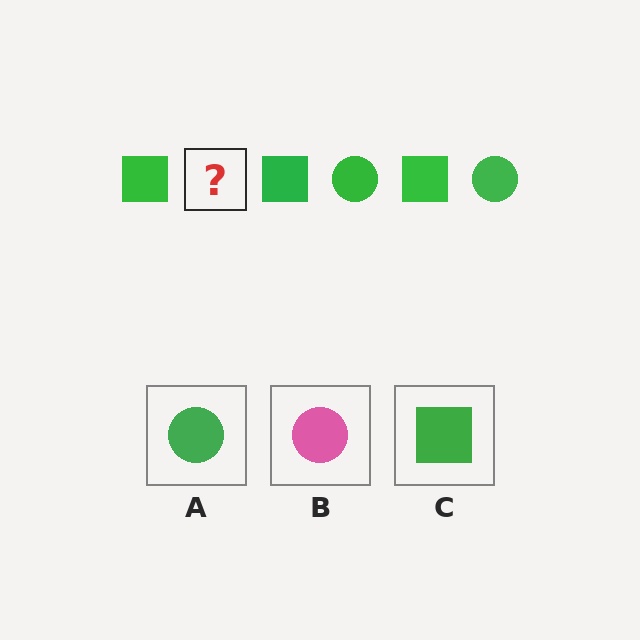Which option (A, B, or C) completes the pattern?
A.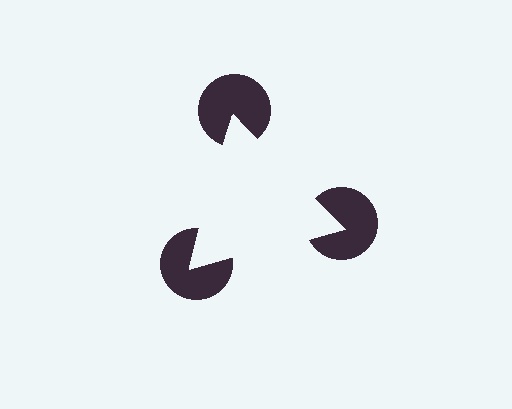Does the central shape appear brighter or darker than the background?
It typically appears slightly brighter than the background, even though no actual brightness change is drawn.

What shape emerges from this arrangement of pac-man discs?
An illusory triangle — its edges are inferred from the aligned wedge cuts in the pac-man discs, not physically drawn.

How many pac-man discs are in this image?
There are 3 — one at each vertex of the illusory triangle.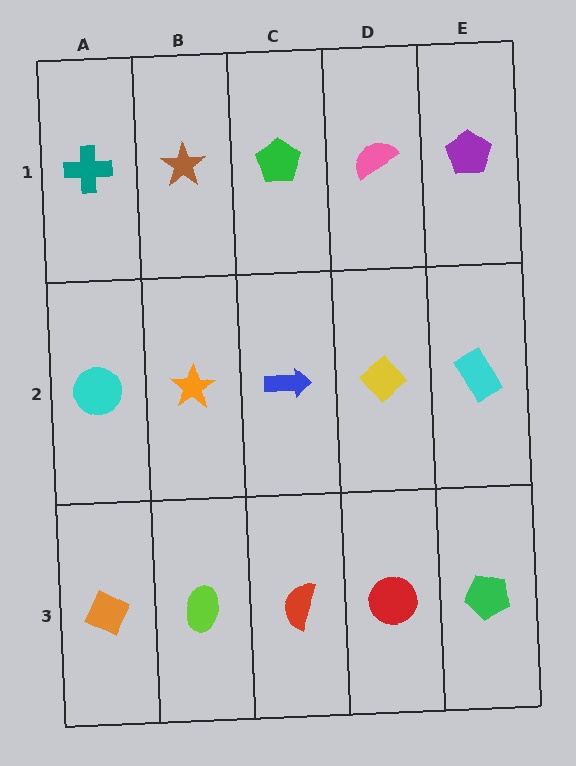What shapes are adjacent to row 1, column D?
A yellow diamond (row 2, column D), a green pentagon (row 1, column C), a purple pentagon (row 1, column E).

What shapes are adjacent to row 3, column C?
A blue arrow (row 2, column C), a lime ellipse (row 3, column B), a red circle (row 3, column D).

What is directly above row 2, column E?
A purple pentagon.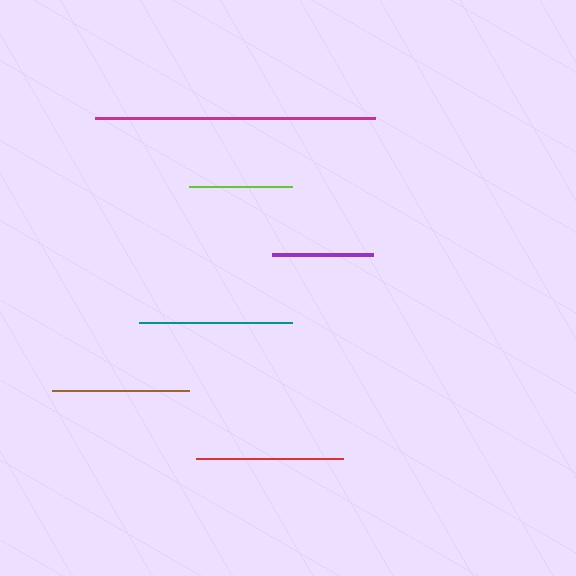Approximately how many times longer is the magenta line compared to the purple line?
The magenta line is approximately 2.8 times the length of the purple line.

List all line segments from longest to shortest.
From longest to shortest: magenta, teal, red, brown, lime, purple.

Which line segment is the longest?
The magenta line is the longest at approximately 280 pixels.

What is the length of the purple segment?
The purple segment is approximately 100 pixels long.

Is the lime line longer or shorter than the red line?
The red line is longer than the lime line.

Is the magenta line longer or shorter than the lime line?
The magenta line is longer than the lime line.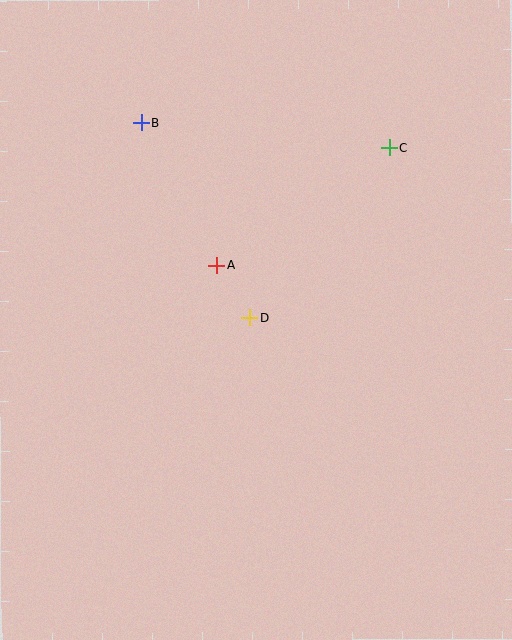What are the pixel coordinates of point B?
Point B is at (141, 122).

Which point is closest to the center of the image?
Point D at (250, 318) is closest to the center.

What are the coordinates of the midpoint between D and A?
The midpoint between D and A is at (233, 292).